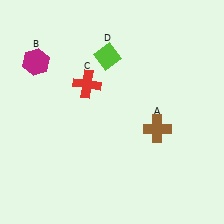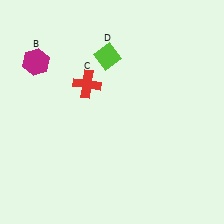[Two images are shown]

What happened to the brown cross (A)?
The brown cross (A) was removed in Image 2. It was in the bottom-right area of Image 1.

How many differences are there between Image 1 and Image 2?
There is 1 difference between the two images.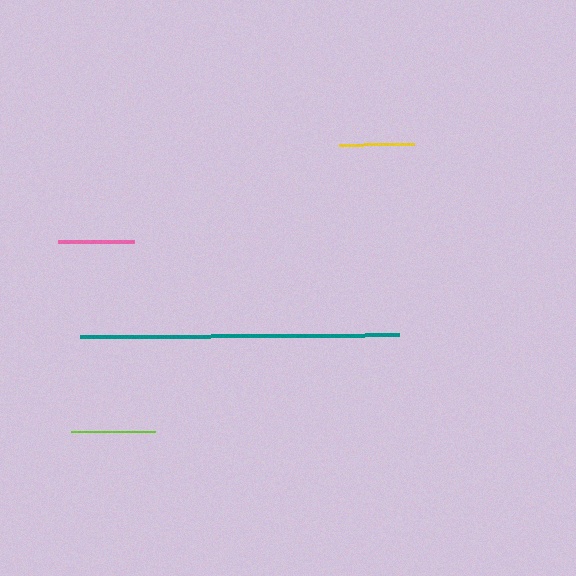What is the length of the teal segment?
The teal segment is approximately 319 pixels long.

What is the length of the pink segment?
The pink segment is approximately 76 pixels long.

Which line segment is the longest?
The teal line is the longest at approximately 319 pixels.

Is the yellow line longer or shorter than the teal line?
The teal line is longer than the yellow line.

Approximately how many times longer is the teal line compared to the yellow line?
The teal line is approximately 4.3 times the length of the yellow line.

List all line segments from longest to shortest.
From longest to shortest: teal, lime, pink, yellow.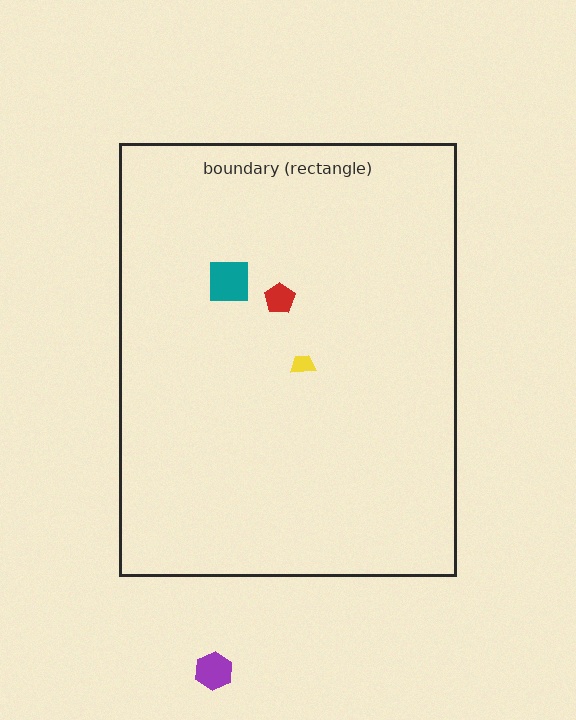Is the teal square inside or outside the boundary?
Inside.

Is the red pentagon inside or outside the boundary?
Inside.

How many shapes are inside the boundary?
3 inside, 1 outside.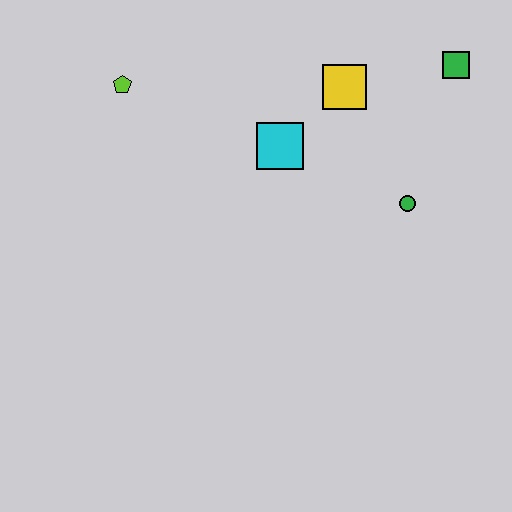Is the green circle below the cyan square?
Yes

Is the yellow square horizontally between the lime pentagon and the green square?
Yes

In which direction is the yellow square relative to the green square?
The yellow square is to the left of the green square.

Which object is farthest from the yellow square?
The lime pentagon is farthest from the yellow square.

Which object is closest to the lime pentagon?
The cyan square is closest to the lime pentagon.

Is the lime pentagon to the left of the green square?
Yes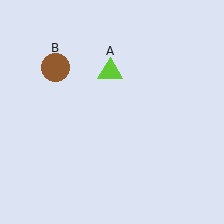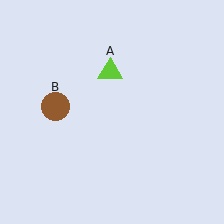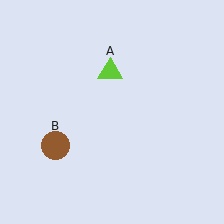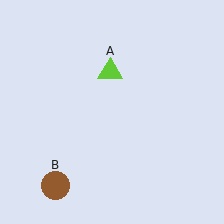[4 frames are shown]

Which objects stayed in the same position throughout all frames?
Lime triangle (object A) remained stationary.